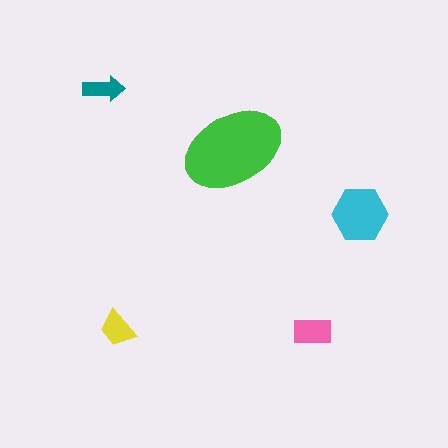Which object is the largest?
The green ellipse.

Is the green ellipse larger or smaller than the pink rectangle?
Larger.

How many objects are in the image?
There are 5 objects in the image.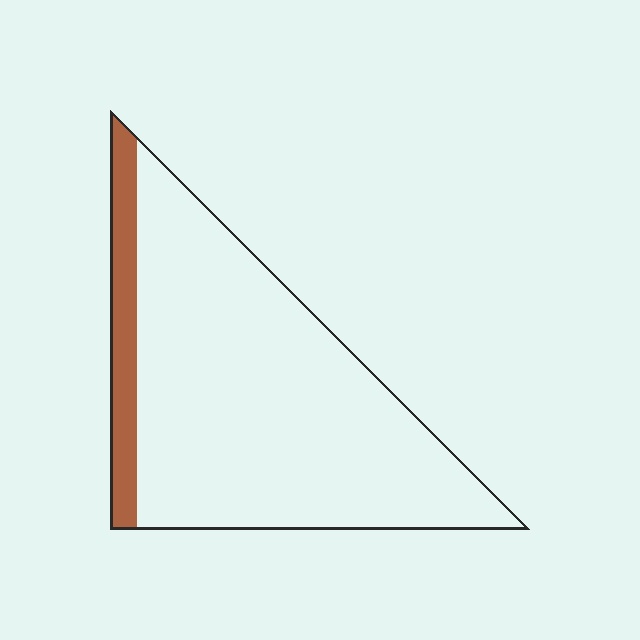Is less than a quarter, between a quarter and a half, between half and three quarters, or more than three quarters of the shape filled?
Less than a quarter.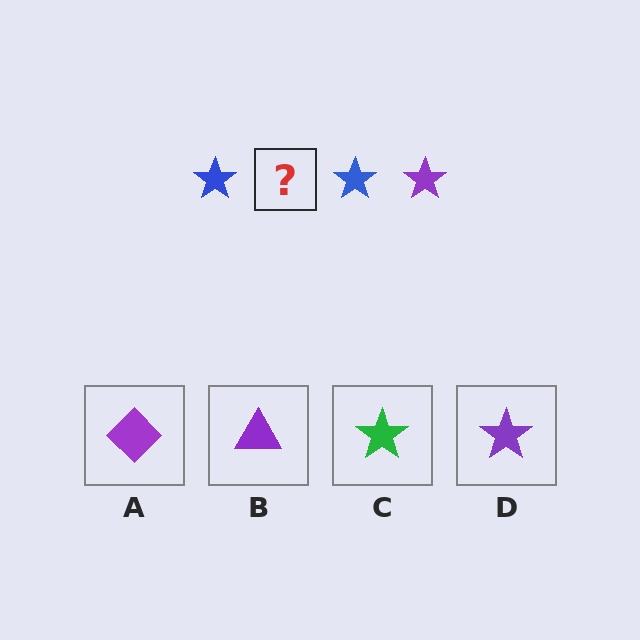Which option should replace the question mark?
Option D.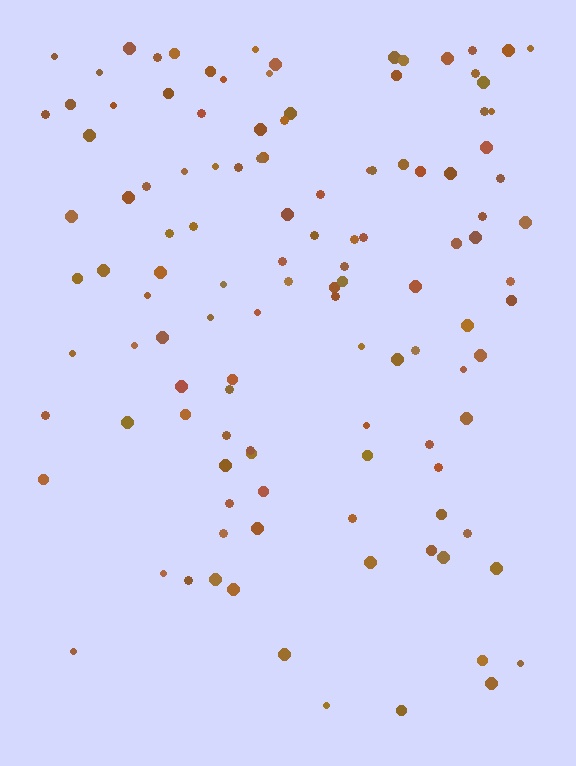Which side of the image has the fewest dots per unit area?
The bottom.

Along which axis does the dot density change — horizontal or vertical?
Vertical.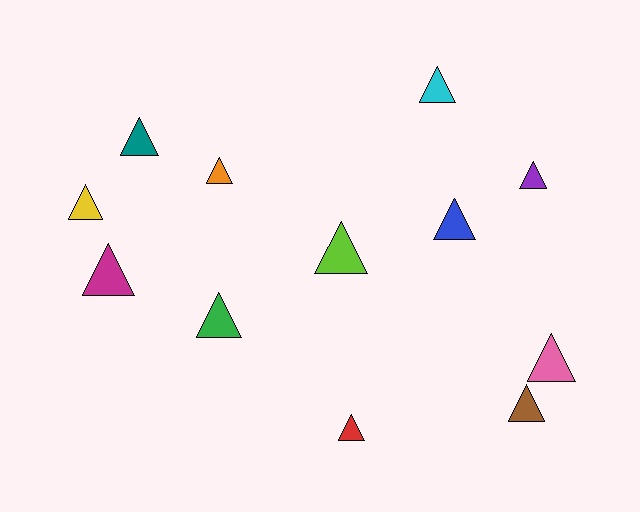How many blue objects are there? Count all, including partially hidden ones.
There is 1 blue object.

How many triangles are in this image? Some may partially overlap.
There are 12 triangles.